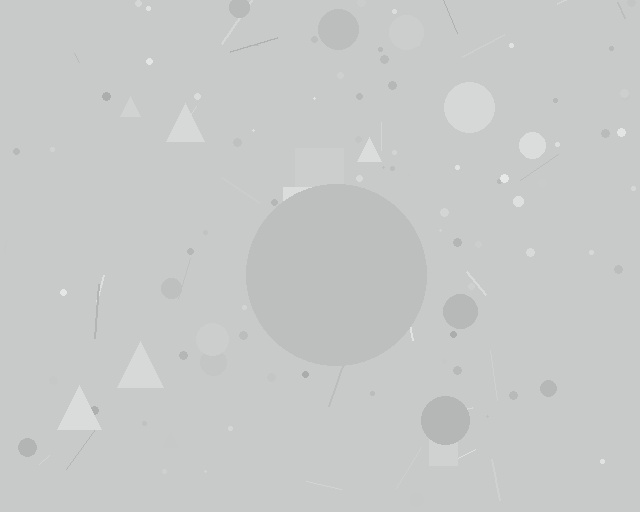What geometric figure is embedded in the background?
A circle is embedded in the background.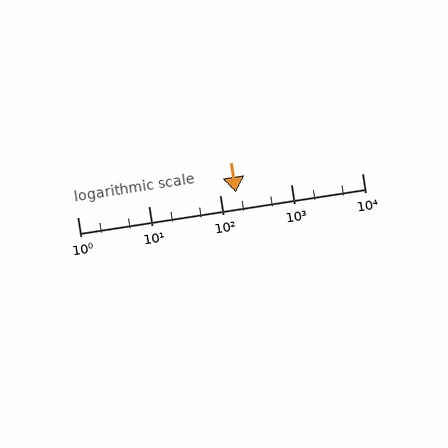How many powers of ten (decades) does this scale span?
The scale spans 4 decades, from 1 to 10000.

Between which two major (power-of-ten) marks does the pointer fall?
The pointer is between 100 and 1000.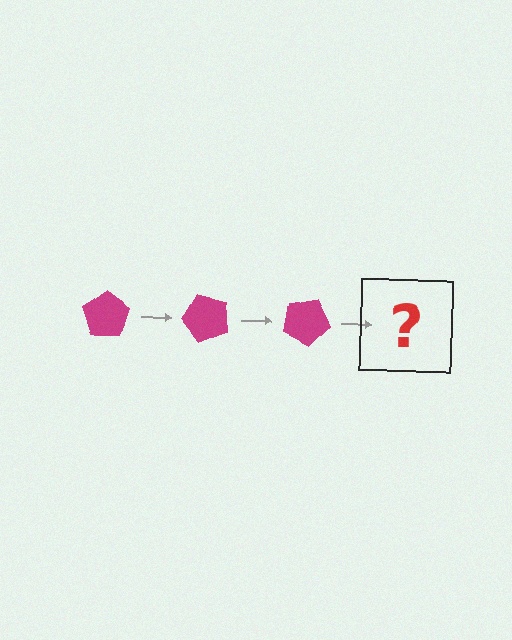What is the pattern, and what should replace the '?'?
The pattern is that the pentagon rotates 50 degrees each step. The '?' should be a magenta pentagon rotated 150 degrees.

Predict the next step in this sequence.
The next step is a magenta pentagon rotated 150 degrees.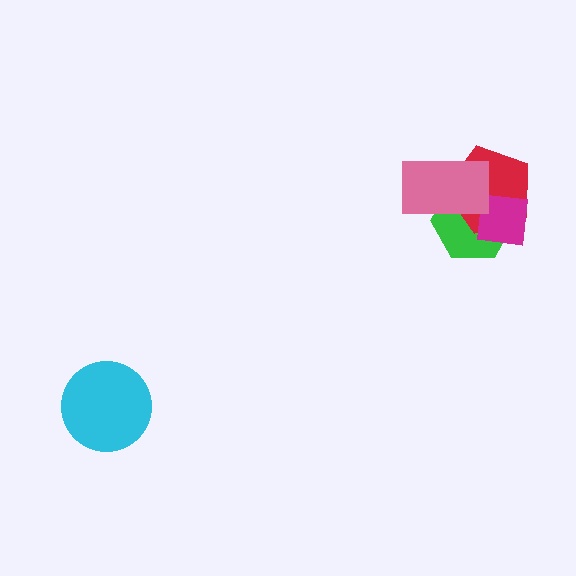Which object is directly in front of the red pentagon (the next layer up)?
The magenta square is directly in front of the red pentagon.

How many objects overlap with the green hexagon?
3 objects overlap with the green hexagon.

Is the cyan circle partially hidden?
No, no other shape covers it.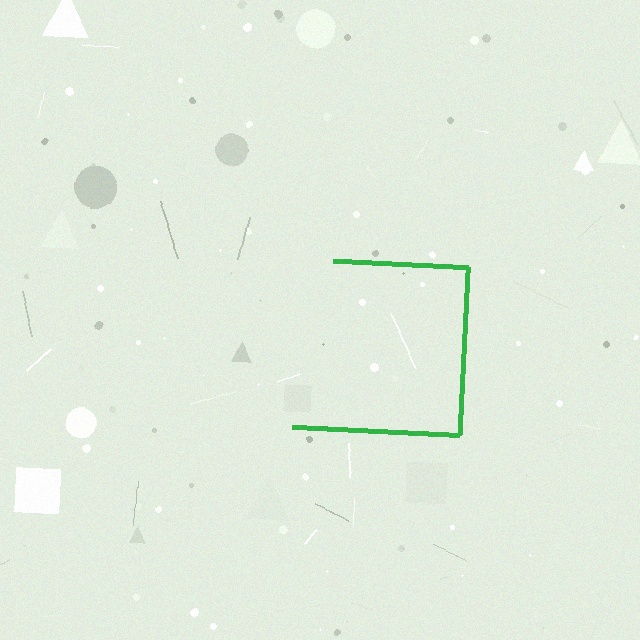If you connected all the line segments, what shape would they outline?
They would outline a square.